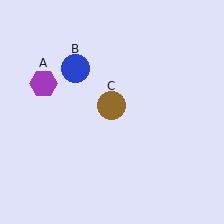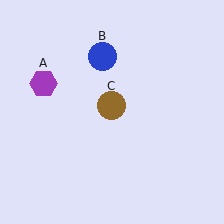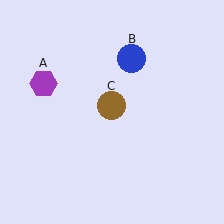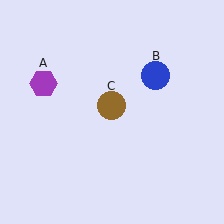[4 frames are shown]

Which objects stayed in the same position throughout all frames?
Purple hexagon (object A) and brown circle (object C) remained stationary.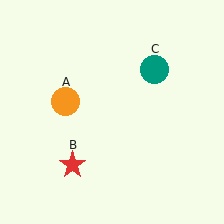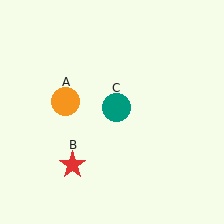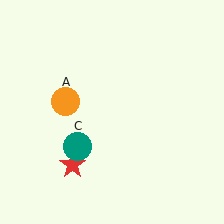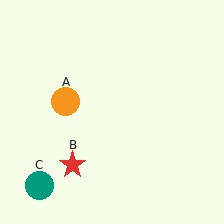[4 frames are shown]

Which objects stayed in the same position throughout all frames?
Orange circle (object A) and red star (object B) remained stationary.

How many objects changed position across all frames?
1 object changed position: teal circle (object C).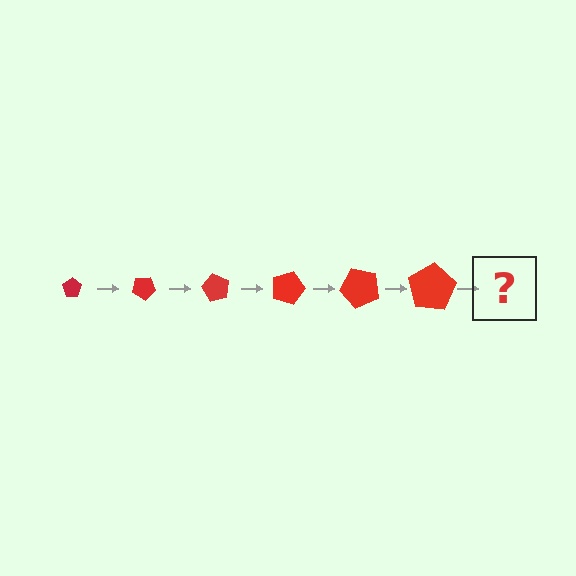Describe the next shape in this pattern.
It should be a pentagon, larger than the previous one and rotated 180 degrees from the start.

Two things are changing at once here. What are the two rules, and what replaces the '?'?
The two rules are that the pentagon grows larger each step and it rotates 30 degrees each step. The '?' should be a pentagon, larger than the previous one and rotated 180 degrees from the start.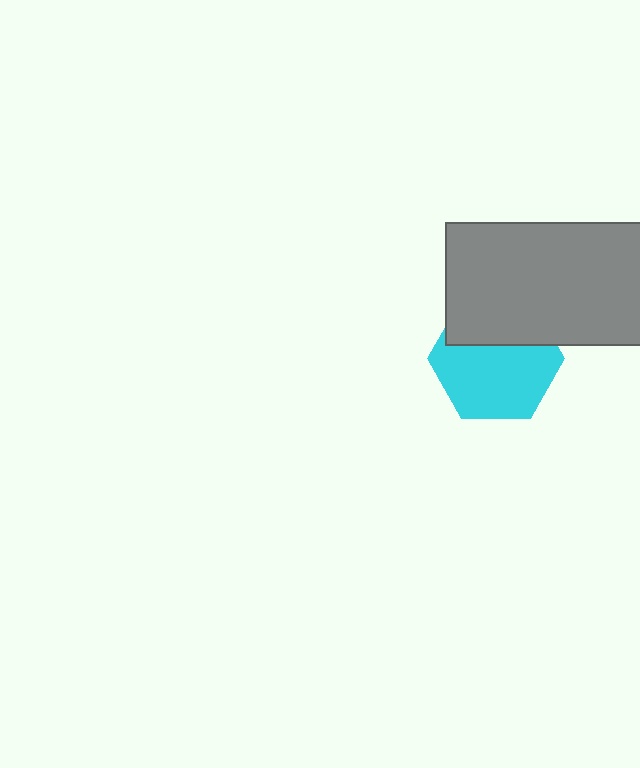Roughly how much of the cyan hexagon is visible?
Most of it is visible (roughly 65%).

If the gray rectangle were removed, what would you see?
You would see the complete cyan hexagon.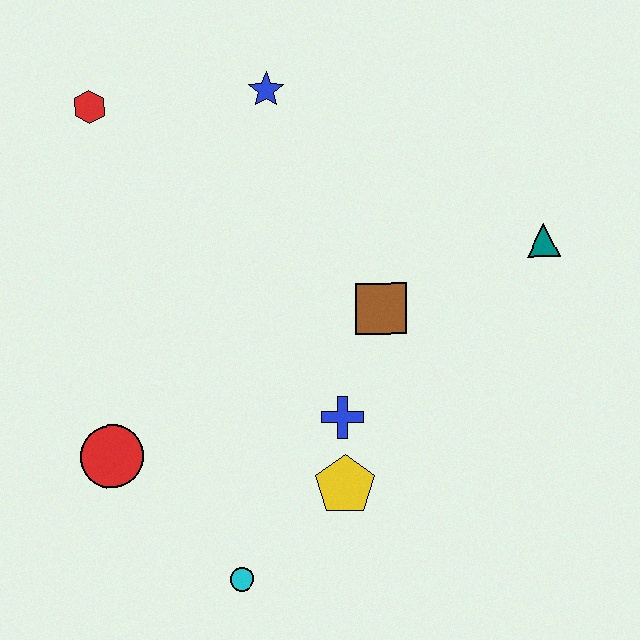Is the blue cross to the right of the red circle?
Yes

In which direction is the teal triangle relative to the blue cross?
The teal triangle is to the right of the blue cross.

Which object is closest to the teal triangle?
The brown square is closest to the teal triangle.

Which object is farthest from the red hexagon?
The cyan circle is farthest from the red hexagon.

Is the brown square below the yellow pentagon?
No